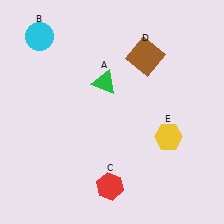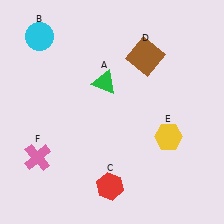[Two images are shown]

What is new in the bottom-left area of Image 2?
A pink cross (F) was added in the bottom-left area of Image 2.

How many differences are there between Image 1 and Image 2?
There is 1 difference between the two images.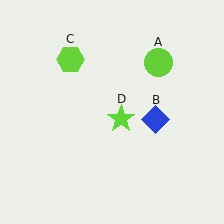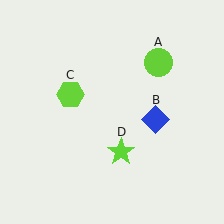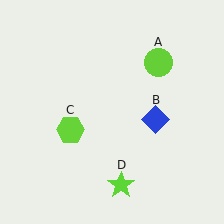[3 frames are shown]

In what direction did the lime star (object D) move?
The lime star (object D) moved down.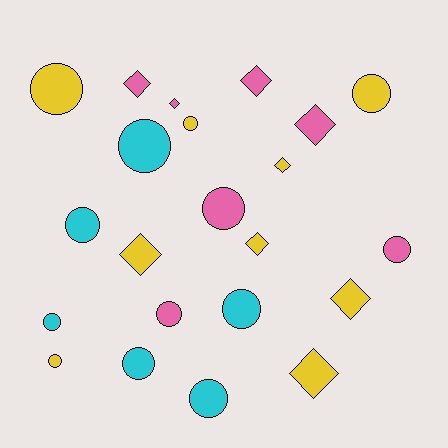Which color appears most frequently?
Yellow, with 9 objects.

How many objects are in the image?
There are 22 objects.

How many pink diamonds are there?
There are 4 pink diamonds.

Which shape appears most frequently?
Circle, with 13 objects.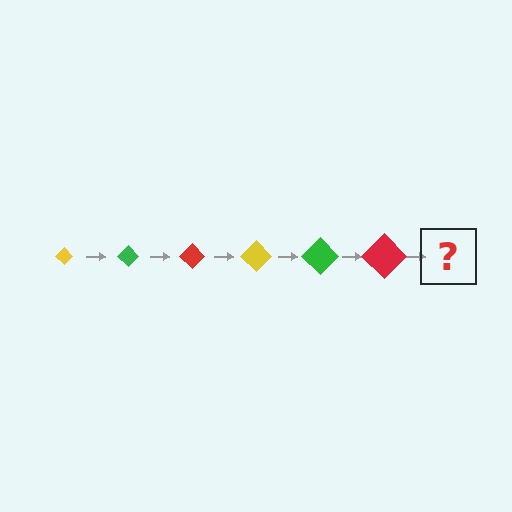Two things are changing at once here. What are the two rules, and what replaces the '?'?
The two rules are that the diamond grows larger each step and the color cycles through yellow, green, and red. The '?' should be a yellow diamond, larger than the previous one.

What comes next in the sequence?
The next element should be a yellow diamond, larger than the previous one.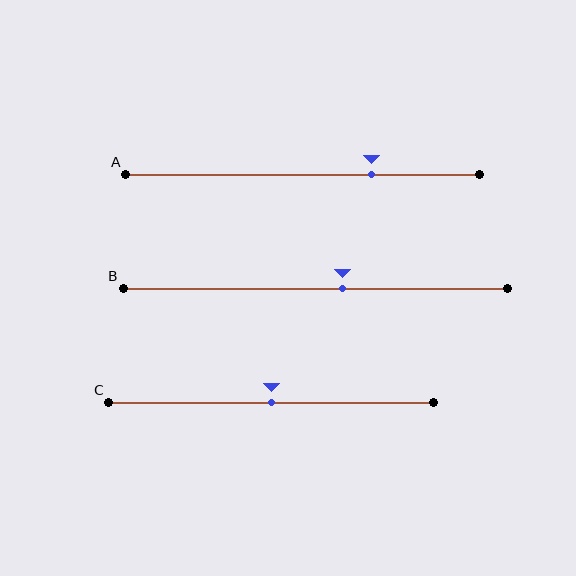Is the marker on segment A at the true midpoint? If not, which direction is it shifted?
No, the marker on segment A is shifted to the right by about 19% of the segment length.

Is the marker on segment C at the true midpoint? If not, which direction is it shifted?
Yes, the marker on segment C is at the true midpoint.